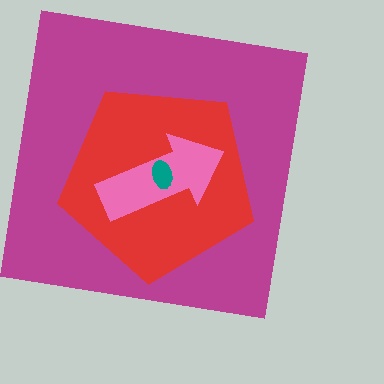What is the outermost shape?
The magenta square.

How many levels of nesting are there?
4.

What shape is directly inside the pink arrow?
The teal ellipse.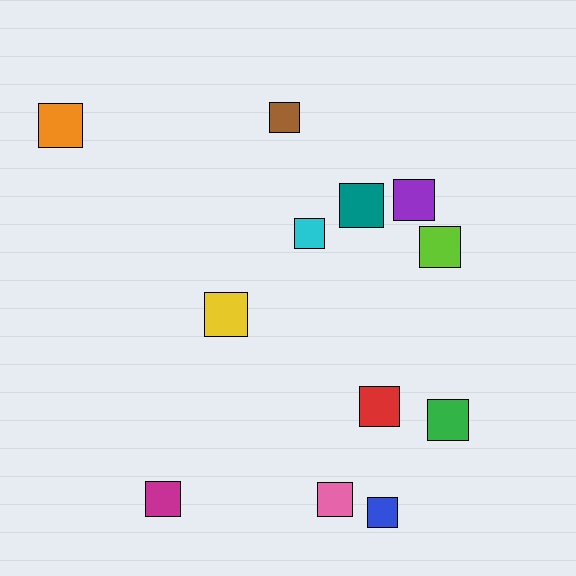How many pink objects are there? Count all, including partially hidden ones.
There is 1 pink object.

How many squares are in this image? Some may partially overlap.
There are 12 squares.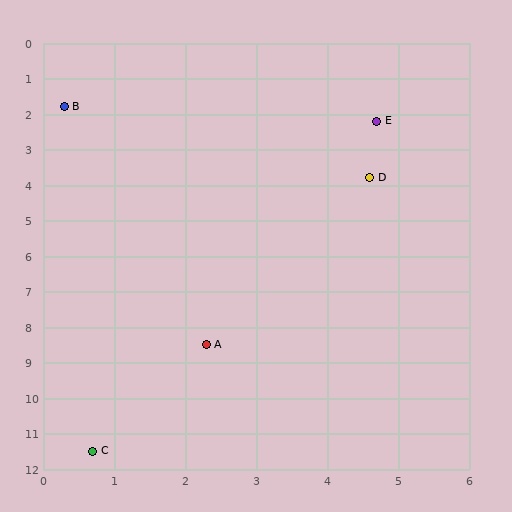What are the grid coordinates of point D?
Point D is at approximately (4.6, 3.8).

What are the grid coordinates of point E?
Point E is at approximately (4.7, 2.2).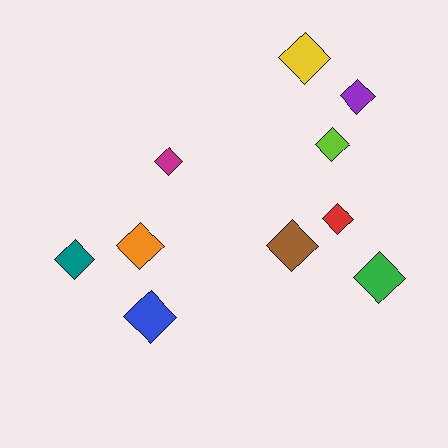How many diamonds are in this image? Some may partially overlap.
There are 10 diamonds.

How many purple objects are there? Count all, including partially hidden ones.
There is 1 purple object.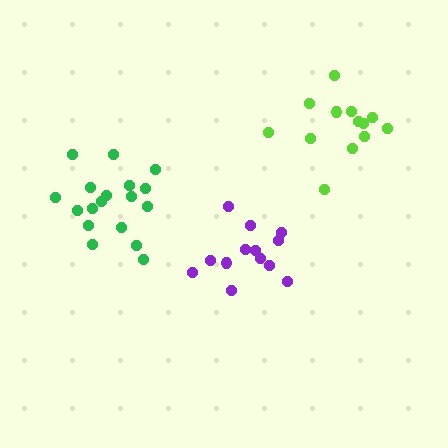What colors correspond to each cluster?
The clusters are colored: green, lime, purple.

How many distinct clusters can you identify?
There are 3 distinct clusters.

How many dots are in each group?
Group 1: 18 dots, Group 2: 13 dots, Group 3: 13 dots (44 total).